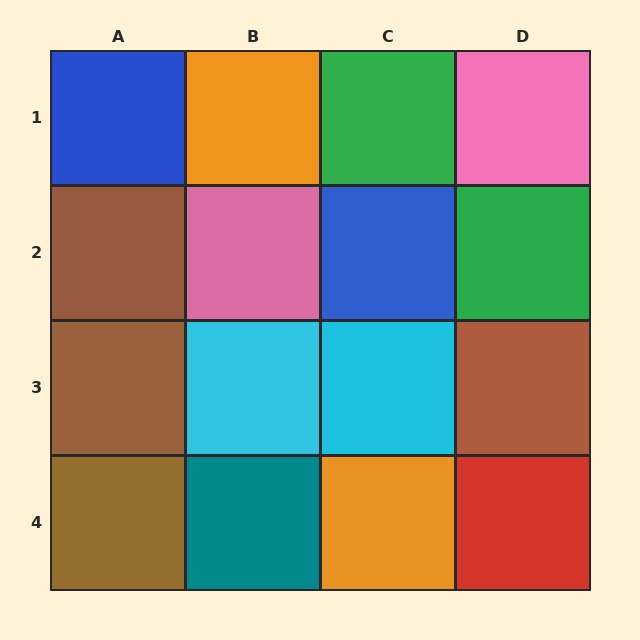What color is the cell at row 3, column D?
Brown.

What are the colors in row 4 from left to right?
Brown, teal, orange, red.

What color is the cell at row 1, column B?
Orange.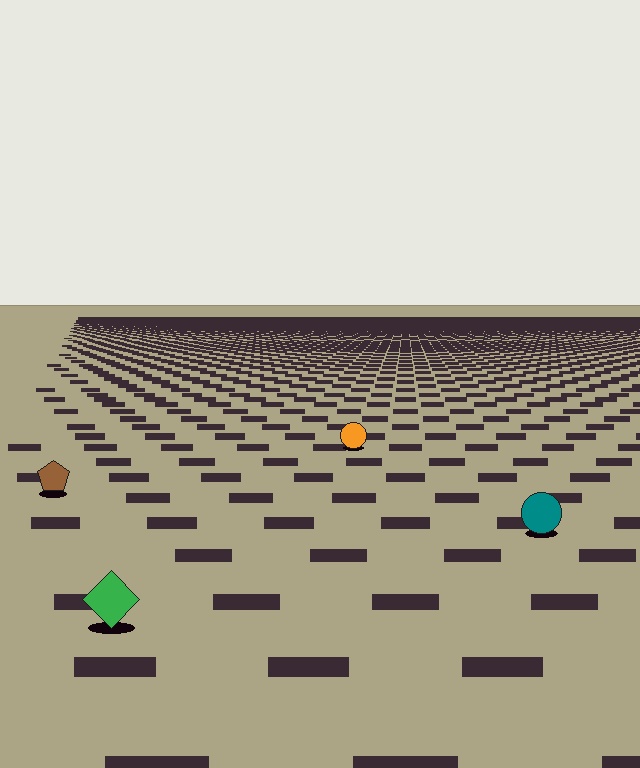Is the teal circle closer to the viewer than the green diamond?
No. The green diamond is closer — you can tell from the texture gradient: the ground texture is coarser near it.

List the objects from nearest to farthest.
From nearest to farthest: the green diamond, the teal circle, the brown pentagon, the orange circle.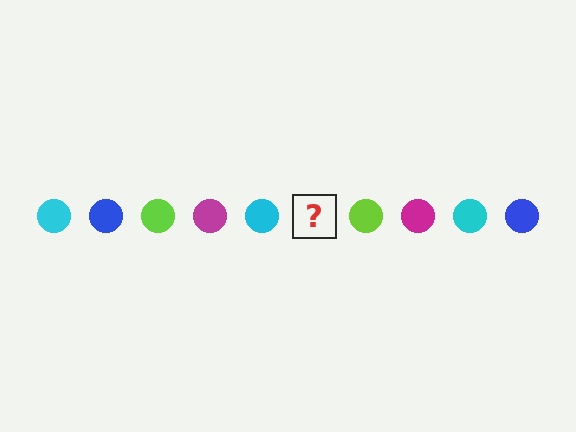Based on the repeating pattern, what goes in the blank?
The blank should be a blue circle.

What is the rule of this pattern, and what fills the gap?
The rule is that the pattern cycles through cyan, blue, lime, magenta circles. The gap should be filled with a blue circle.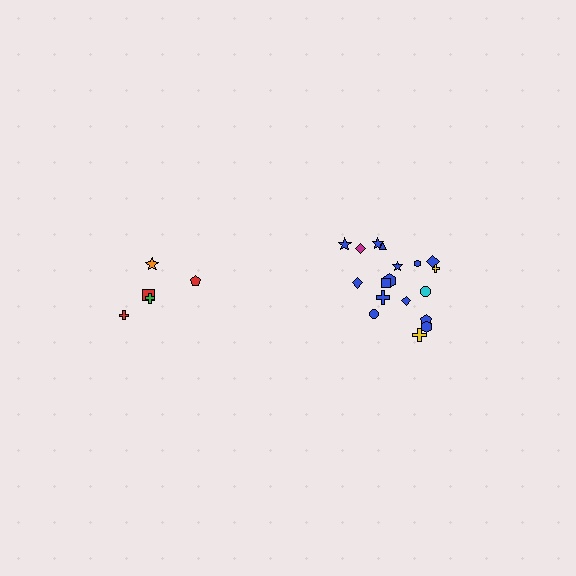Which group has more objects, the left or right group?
The right group.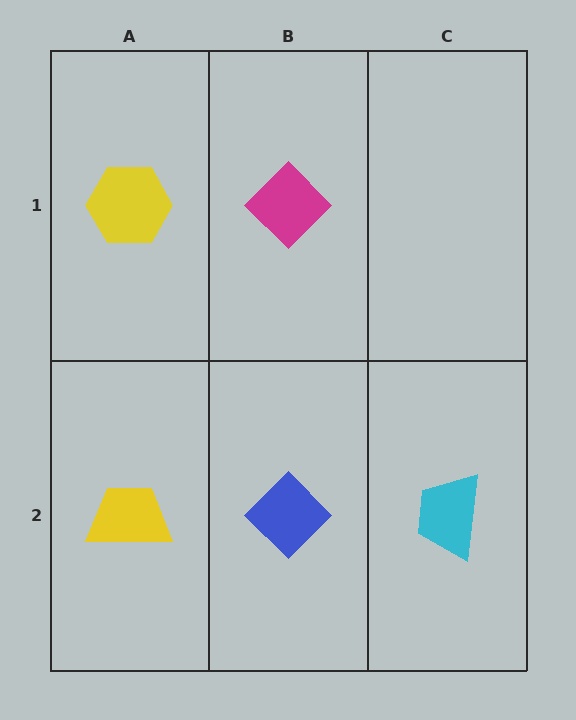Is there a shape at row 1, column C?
No, that cell is empty.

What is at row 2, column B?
A blue diamond.